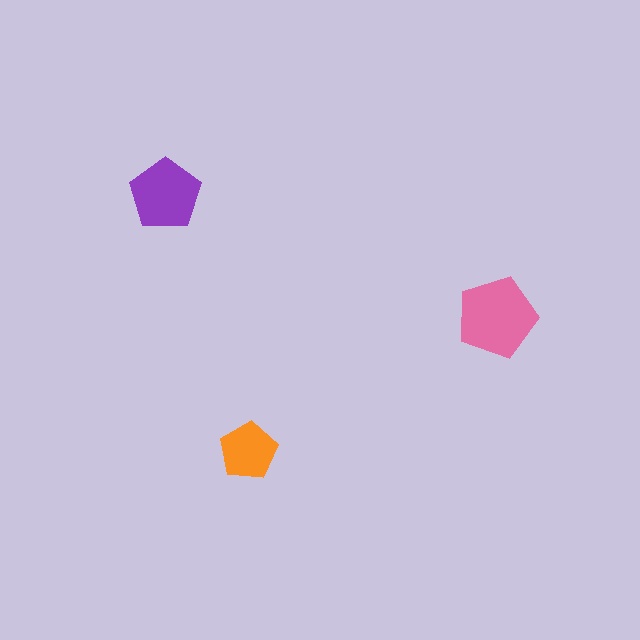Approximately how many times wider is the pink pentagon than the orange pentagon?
About 1.5 times wider.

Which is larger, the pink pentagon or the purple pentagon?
The pink one.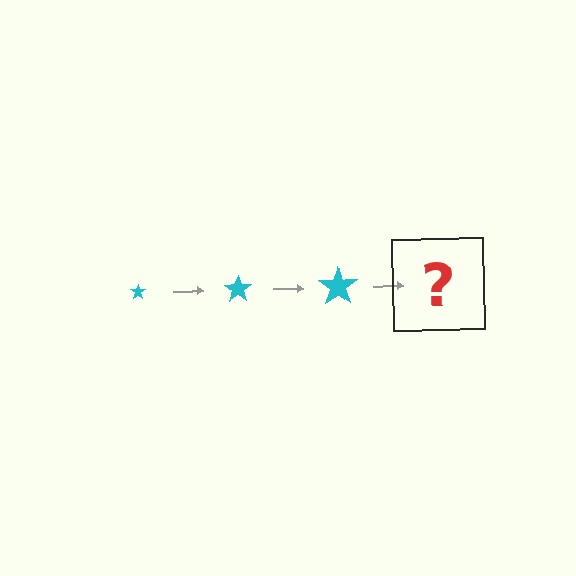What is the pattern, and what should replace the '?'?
The pattern is that the star gets progressively larger each step. The '?' should be a cyan star, larger than the previous one.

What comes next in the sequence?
The next element should be a cyan star, larger than the previous one.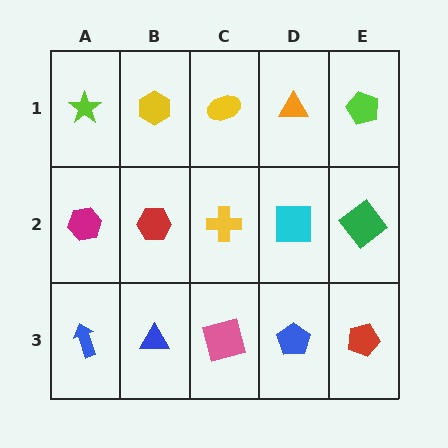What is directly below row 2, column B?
A blue triangle.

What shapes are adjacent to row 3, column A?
A magenta hexagon (row 2, column A), a blue triangle (row 3, column B).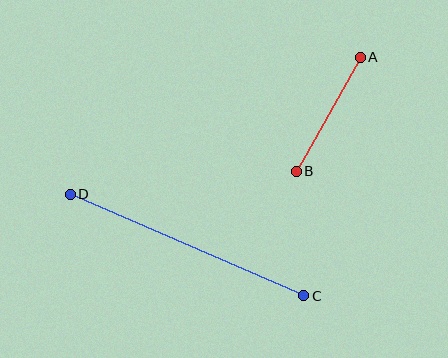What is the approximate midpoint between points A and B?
The midpoint is at approximately (328, 114) pixels.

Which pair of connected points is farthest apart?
Points C and D are farthest apart.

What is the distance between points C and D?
The distance is approximately 255 pixels.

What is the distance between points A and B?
The distance is approximately 131 pixels.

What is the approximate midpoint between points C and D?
The midpoint is at approximately (187, 245) pixels.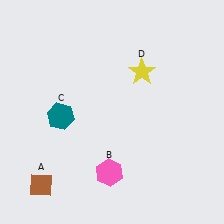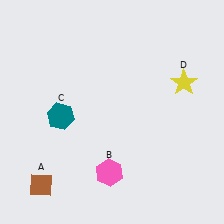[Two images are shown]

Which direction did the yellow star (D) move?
The yellow star (D) moved right.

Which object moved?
The yellow star (D) moved right.